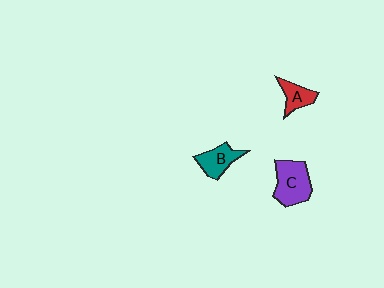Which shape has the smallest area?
Shape A (red).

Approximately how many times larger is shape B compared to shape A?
Approximately 1.3 times.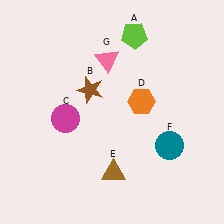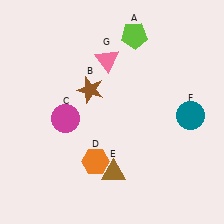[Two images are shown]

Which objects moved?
The objects that moved are: the orange hexagon (D), the teal circle (F).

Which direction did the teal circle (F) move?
The teal circle (F) moved up.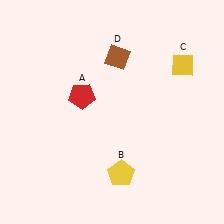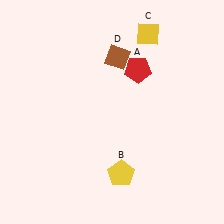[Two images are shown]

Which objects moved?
The objects that moved are: the red pentagon (A), the yellow diamond (C).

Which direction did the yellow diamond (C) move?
The yellow diamond (C) moved left.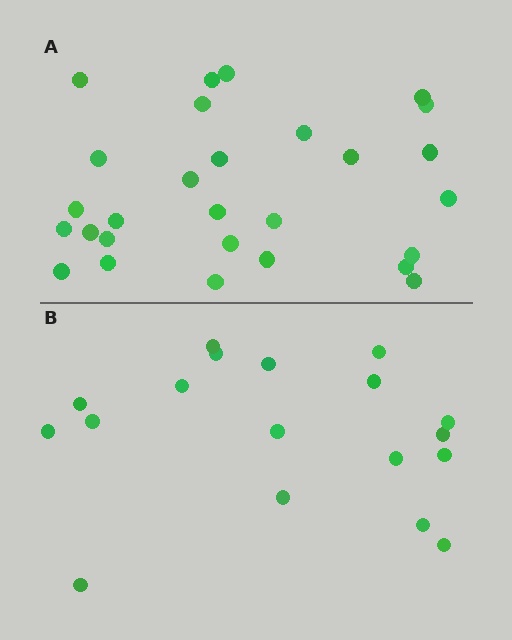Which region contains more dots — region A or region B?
Region A (the top region) has more dots.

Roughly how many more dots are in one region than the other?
Region A has roughly 10 or so more dots than region B.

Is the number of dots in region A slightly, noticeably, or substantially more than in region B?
Region A has substantially more. The ratio is roughly 1.6 to 1.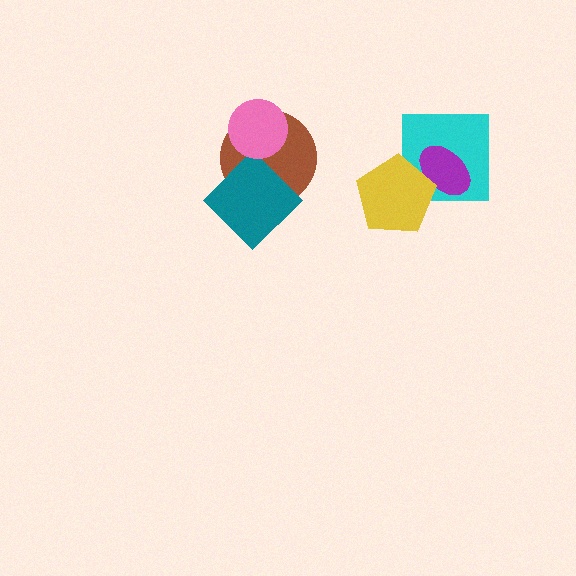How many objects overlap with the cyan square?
2 objects overlap with the cyan square.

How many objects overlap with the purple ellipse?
2 objects overlap with the purple ellipse.